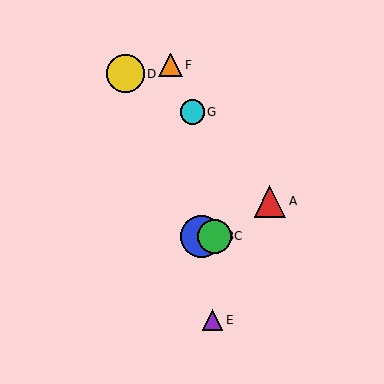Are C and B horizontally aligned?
Yes, both are at y≈236.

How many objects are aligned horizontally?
2 objects (B, C) are aligned horizontally.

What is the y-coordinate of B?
Object B is at y≈236.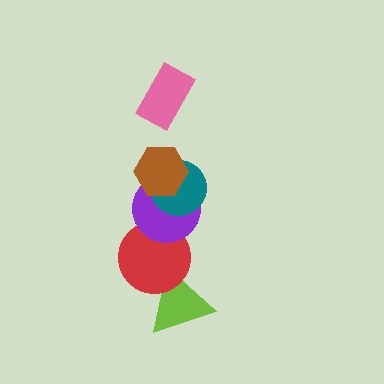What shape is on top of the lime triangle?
The red circle is on top of the lime triangle.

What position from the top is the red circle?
The red circle is 5th from the top.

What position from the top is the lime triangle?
The lime triangle is 6th from the top.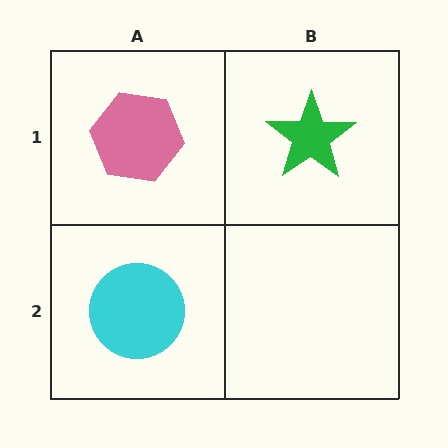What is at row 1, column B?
A green star.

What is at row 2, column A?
A cyan circle.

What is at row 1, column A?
A pink hexagon.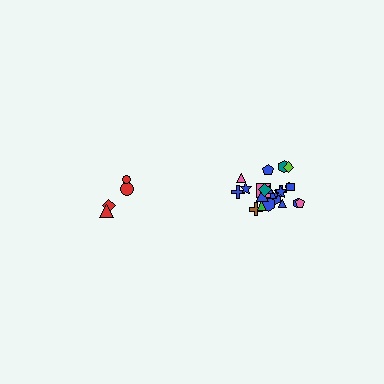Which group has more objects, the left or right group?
The right group.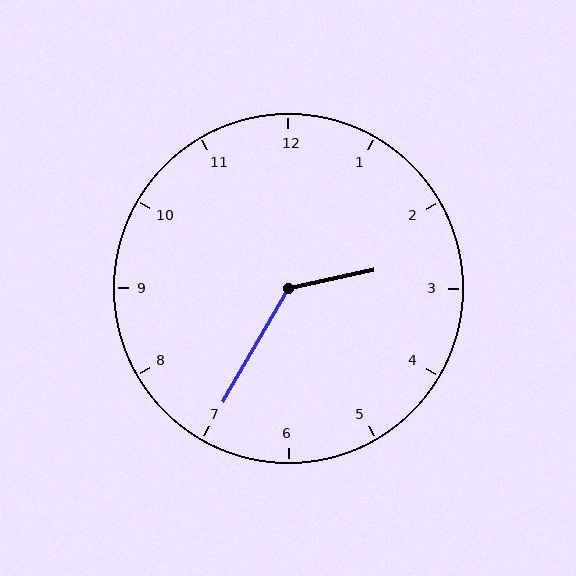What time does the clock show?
2:35.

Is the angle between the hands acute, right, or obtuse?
It is obtuse.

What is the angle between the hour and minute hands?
Approximately 132 degrees.